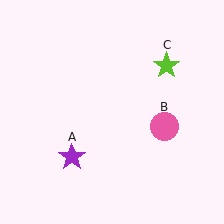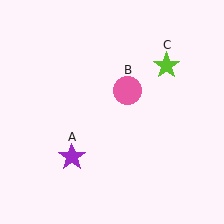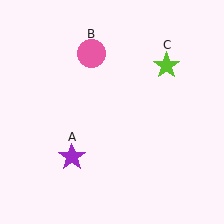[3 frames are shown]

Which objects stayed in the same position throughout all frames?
Purple star (object A) and lime star (object C) remained stationary.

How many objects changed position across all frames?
1 object changed position: pink circle (object B).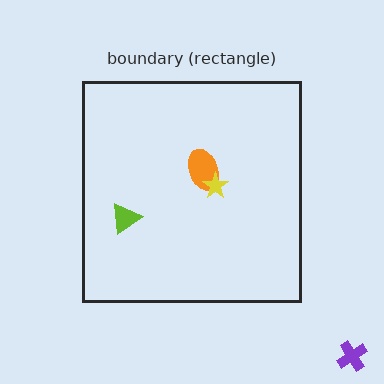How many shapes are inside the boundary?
3 inside, 1 outside.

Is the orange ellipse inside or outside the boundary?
Inside.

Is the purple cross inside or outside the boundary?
Outside.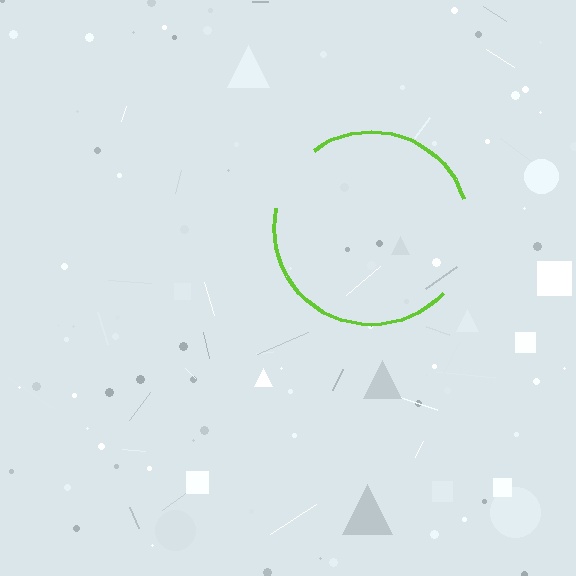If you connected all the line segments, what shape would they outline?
They would outline a circle.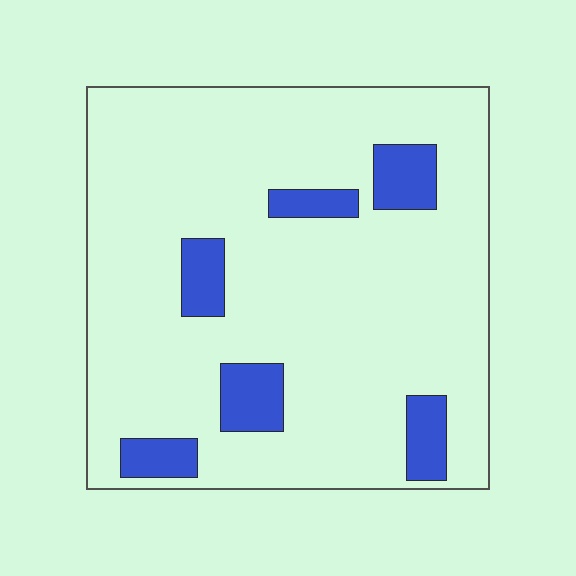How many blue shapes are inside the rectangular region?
6.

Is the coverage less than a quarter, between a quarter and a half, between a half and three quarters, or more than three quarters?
Less than a quarter.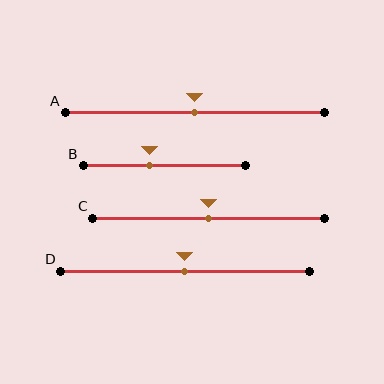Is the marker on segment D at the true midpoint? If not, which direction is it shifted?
Yes, the marker on segment D is at the true midpoint.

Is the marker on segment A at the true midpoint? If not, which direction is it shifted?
Yes, the marker on segment A is at the true midpoint.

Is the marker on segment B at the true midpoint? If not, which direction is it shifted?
No, the marker on segment B is shifted to the left by about 9% of the segment length.